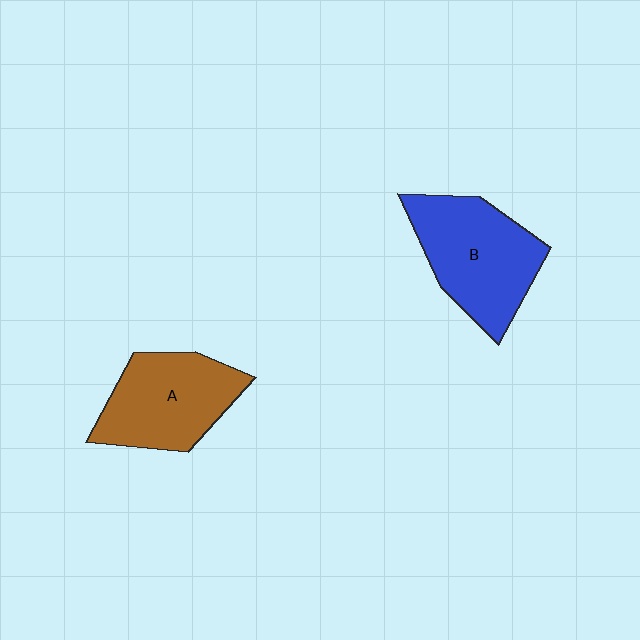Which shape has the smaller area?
Shape A (brown).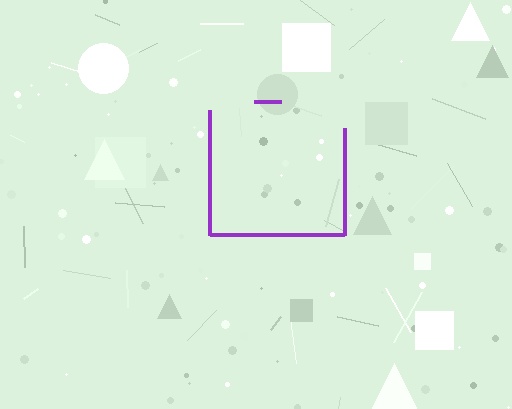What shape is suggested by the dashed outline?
The dashed outline suggests a square.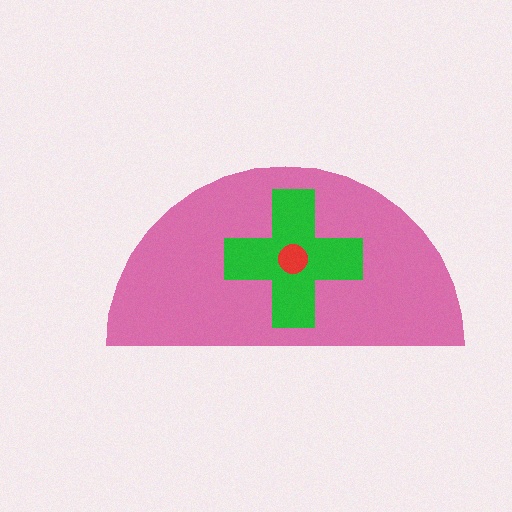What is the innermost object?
The red circle.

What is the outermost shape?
The pink semicircle.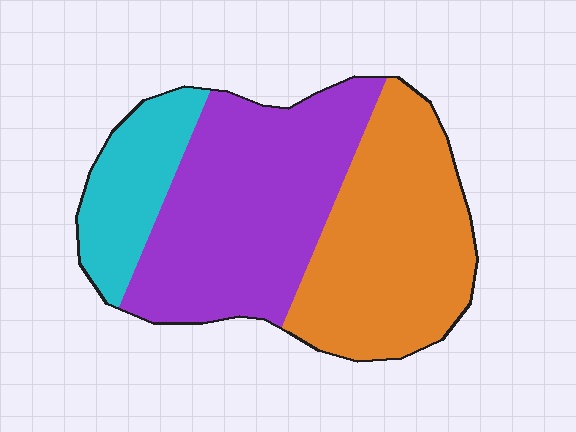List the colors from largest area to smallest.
From largest to smallest: purple, orange, cyan.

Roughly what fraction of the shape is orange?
Orange covers 39% of the shape.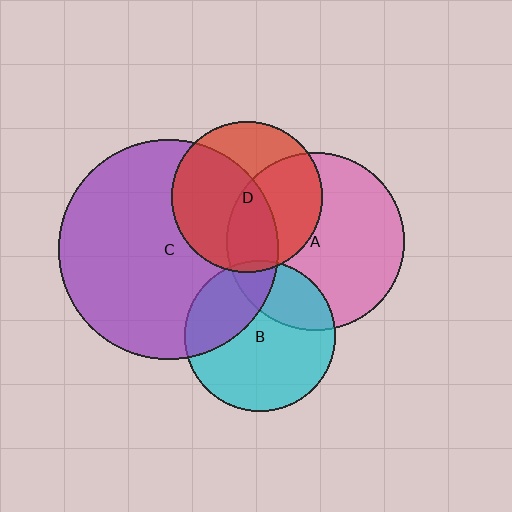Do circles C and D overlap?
Yes.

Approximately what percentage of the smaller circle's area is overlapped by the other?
Approximately 55%.